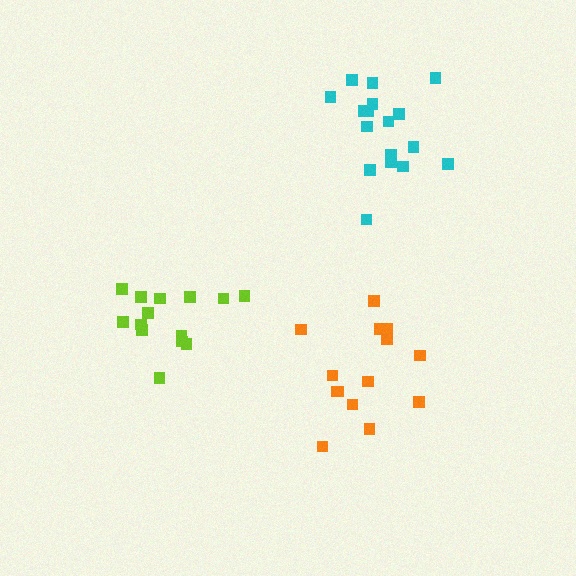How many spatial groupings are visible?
There are 3 spatial groupings.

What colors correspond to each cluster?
The clusters are colored: orange, lime, cyan.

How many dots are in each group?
Group 1: 14 dots, Group 2: 14 dots, Group 3: 17 dots (45 total).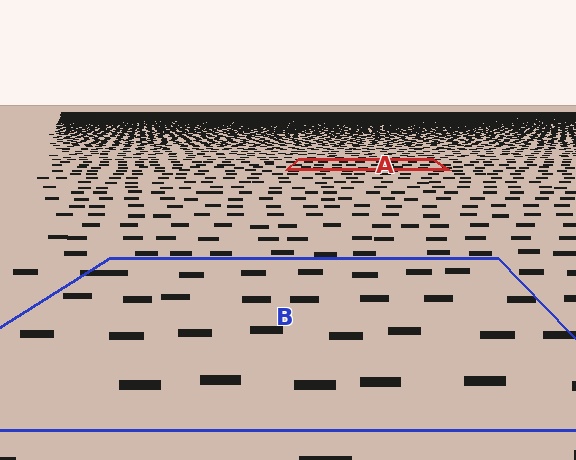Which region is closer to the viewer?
Region B is closer. The texture elements there are larger and more spread out.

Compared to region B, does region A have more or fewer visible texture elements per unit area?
Region A has more texture elements per unit area — they are packed more densely because it is farther away.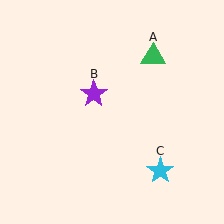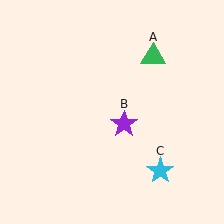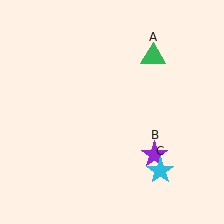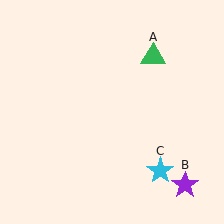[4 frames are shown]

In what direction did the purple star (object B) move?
The purple star (object B) moved down and to the right.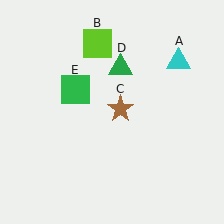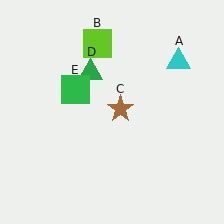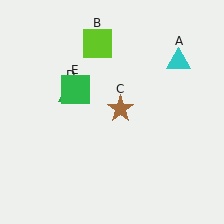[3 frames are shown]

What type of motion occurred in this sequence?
The green triangle (object D) rotated counterclockwise around the center of the scene.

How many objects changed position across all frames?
1 object changed position: green triangle (object D).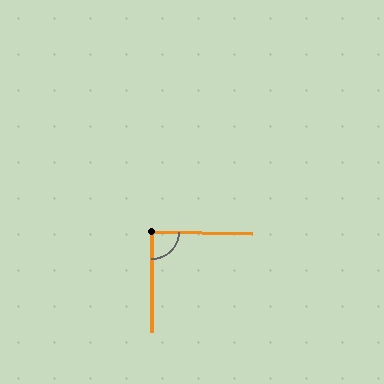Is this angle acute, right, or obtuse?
It is approximately a right angle.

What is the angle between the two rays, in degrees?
Approximately 89 degrees.